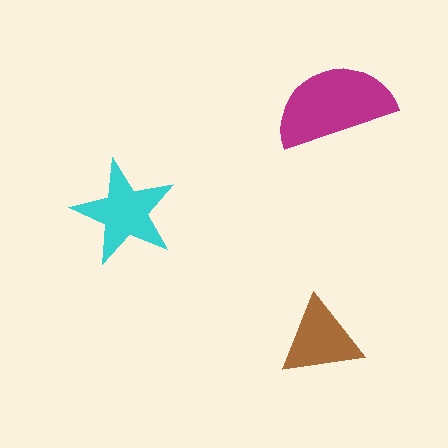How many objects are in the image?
There are 3 objects in the image.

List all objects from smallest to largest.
The brown triangle, the cyan star, the magenta semicircle.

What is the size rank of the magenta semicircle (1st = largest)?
1st.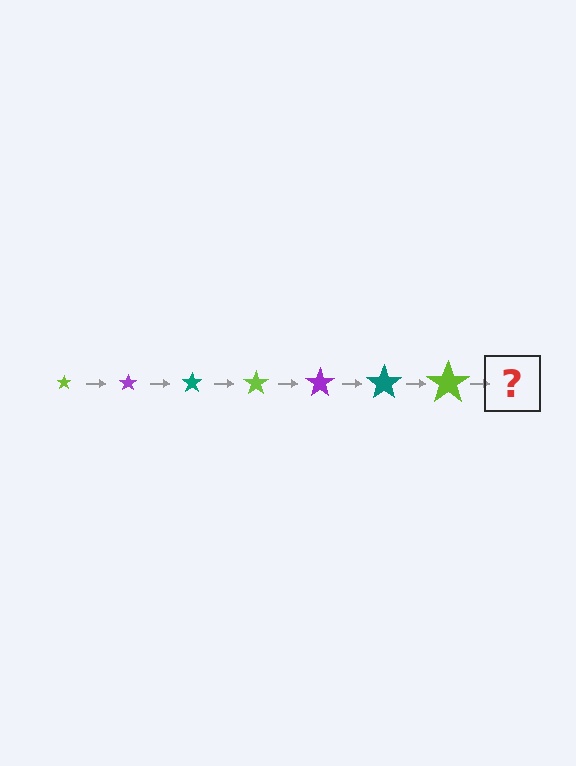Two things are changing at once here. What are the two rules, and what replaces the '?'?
The two rules are that the star grows larger each step and the color cycles through lime, purple, and teal. The '?' should be a purple star, larger than the previous one.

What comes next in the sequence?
The next element should be a purple star, larger than the previous one.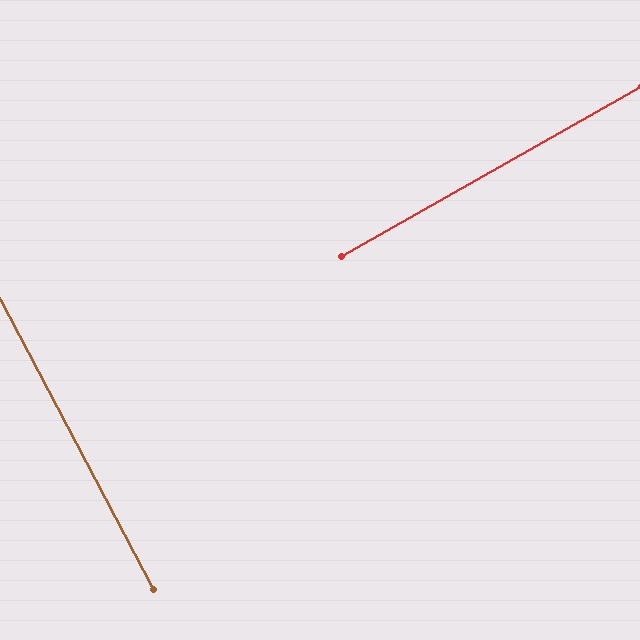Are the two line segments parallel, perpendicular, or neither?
Perpendicular — they meet at approximately 88°.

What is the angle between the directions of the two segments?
Approximately 88 degrees.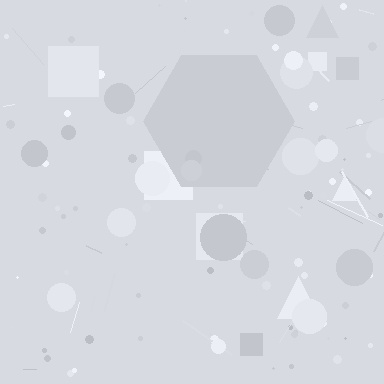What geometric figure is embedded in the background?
A hexagon is embedded in the background.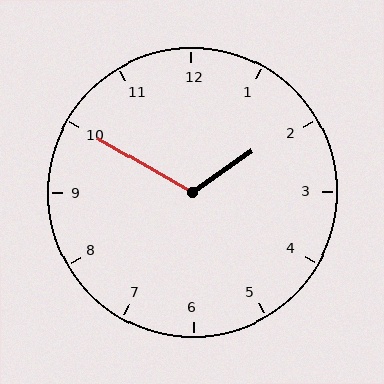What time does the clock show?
1:50.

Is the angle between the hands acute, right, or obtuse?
It is obtuse.